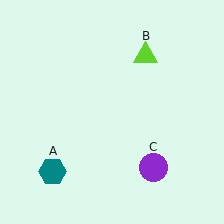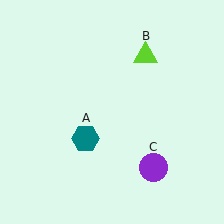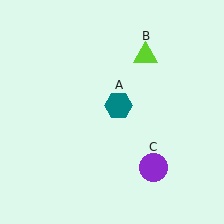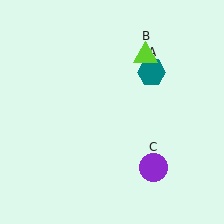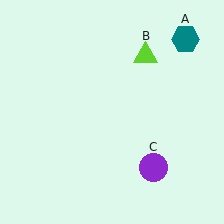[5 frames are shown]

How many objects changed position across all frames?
1 object changed position: teal hexagon (object A).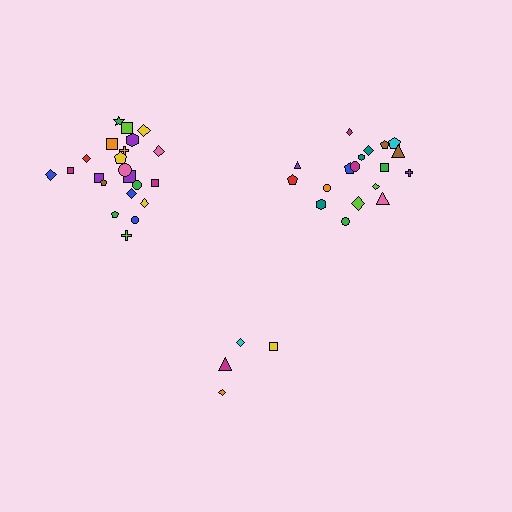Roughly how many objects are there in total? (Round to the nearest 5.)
Roughly 45 objects in total.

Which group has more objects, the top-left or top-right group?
The top-left group.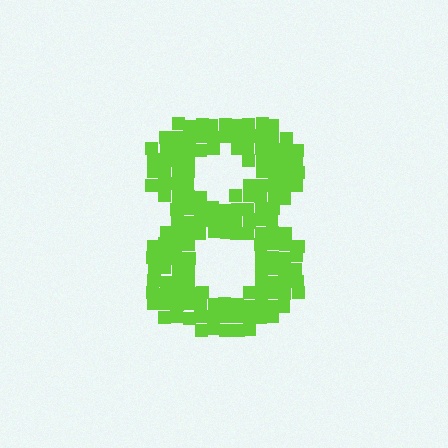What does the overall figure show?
The overall figure shows the digit 8.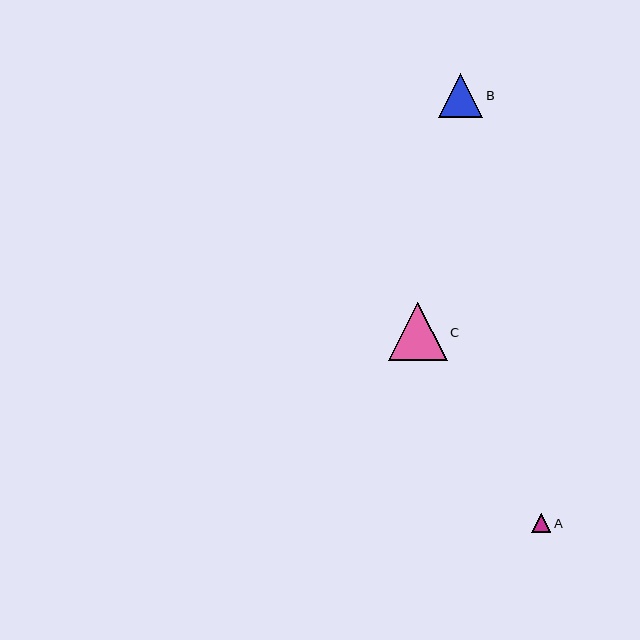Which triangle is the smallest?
Triangle A is the smallest with a size of approximately 19 pixels.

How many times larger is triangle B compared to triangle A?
Triangle B is approximately 2.4 times the size of triangle A.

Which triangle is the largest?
Triangle C is the largest with a size of approximately 59 pixels.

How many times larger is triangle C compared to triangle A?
Triangle C is approximately 3.1 times the size of triangle A.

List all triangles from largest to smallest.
From largest to smallest: C, B, A.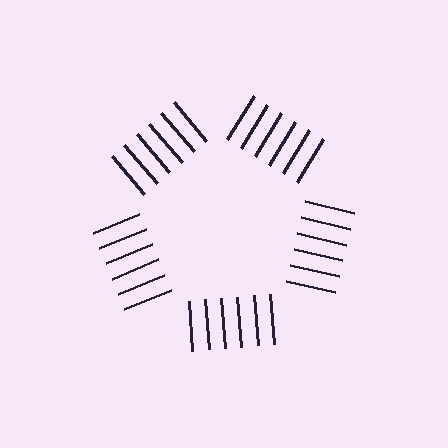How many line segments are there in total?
30 — 6 along each of the 5 edges.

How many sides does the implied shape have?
5 sides — the line-ends trace a pentagon.